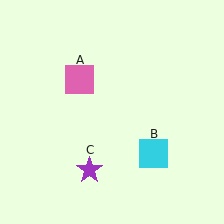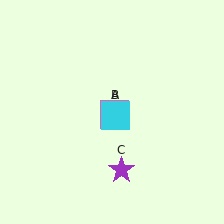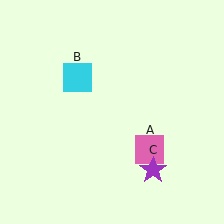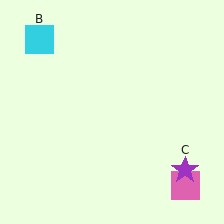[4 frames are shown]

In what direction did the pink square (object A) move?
The pink square (object A) moved down and to the right.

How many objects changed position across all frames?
3 objects changed position: pink square (object A), cyan square (object B), purple star (object C).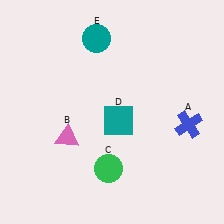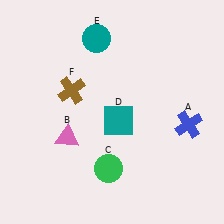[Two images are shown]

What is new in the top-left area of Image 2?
A brown cross (F) was added in the top-left area of Image 2.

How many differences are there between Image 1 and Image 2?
There is 1 difference between the two images.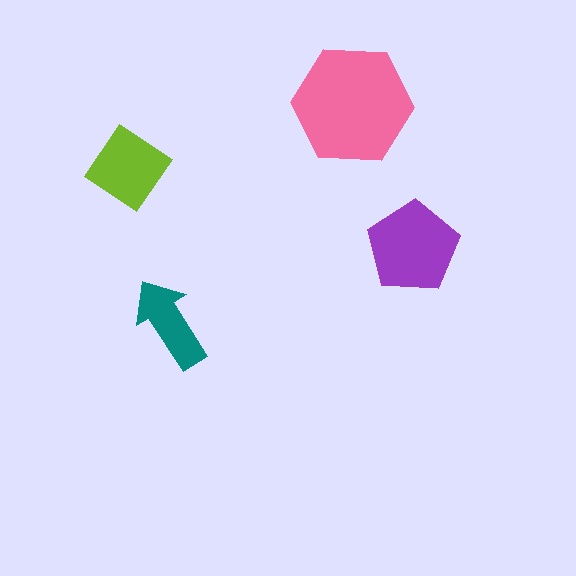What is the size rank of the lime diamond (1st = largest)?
3rd.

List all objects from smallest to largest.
The teal arrow, the lime diamond, the purple pentagon, the pink hexagon.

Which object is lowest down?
The teal arrow is bottommost.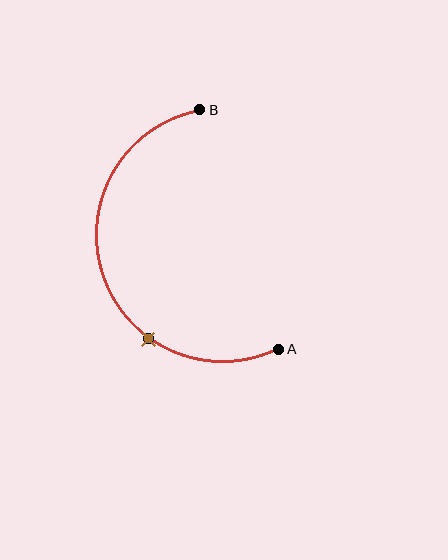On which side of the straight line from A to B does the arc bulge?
The arc bulges to the left of the straight line connecting A and B.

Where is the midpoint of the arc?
The arc midpoint is the point on the curve farthest from the straight line joining A and B. It sits to the left of that line.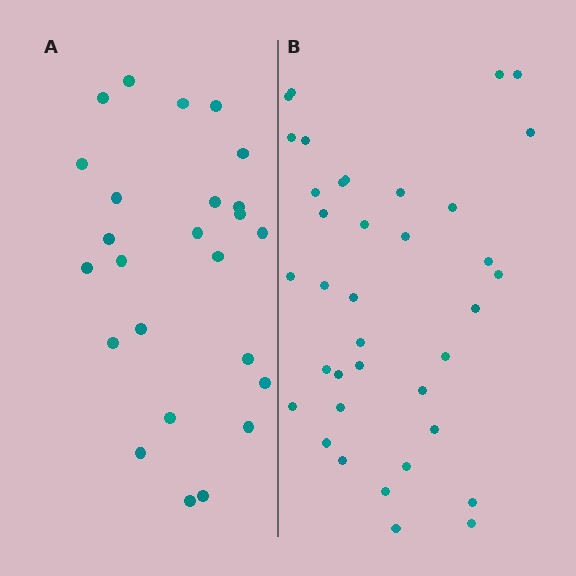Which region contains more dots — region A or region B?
Region B (the right region) has more dots.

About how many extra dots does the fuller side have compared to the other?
Region B has roughly 12 or so more dots than region A.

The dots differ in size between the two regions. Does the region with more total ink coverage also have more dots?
No. Region A has more total ink coverage because its dots are larger, but region B actually contains more individual dots. Total area can be misleading — the number of items is what matters here.